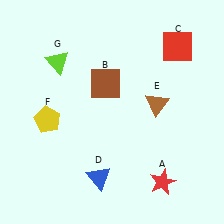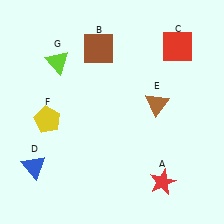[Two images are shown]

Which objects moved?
The objects that moved are: the brown square (B), the blue triangle (D).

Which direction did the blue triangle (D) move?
The blue triangle (D) moved left.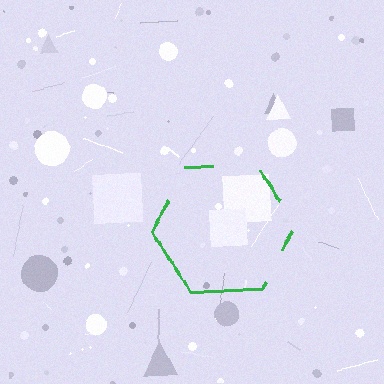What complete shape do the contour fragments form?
The contour fragments form a hexagon.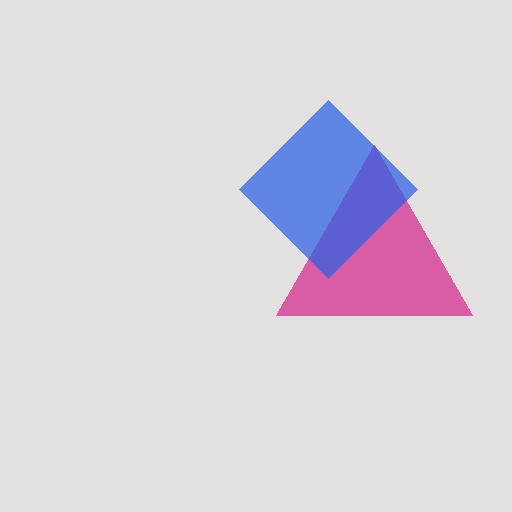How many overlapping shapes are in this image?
There are 2 overlapping shapes in the image.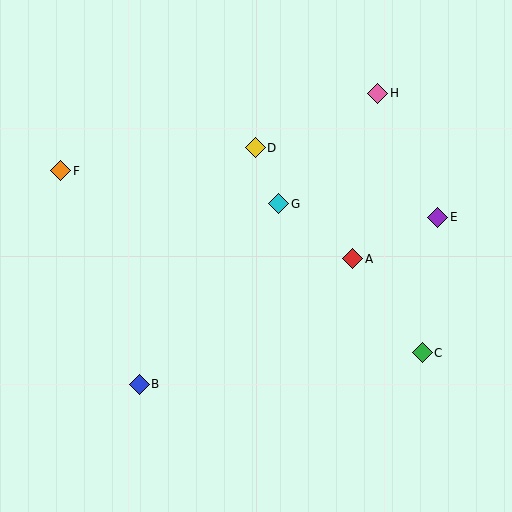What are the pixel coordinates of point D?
Point D is at (255, 148).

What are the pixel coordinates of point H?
Point H is at (378, 93).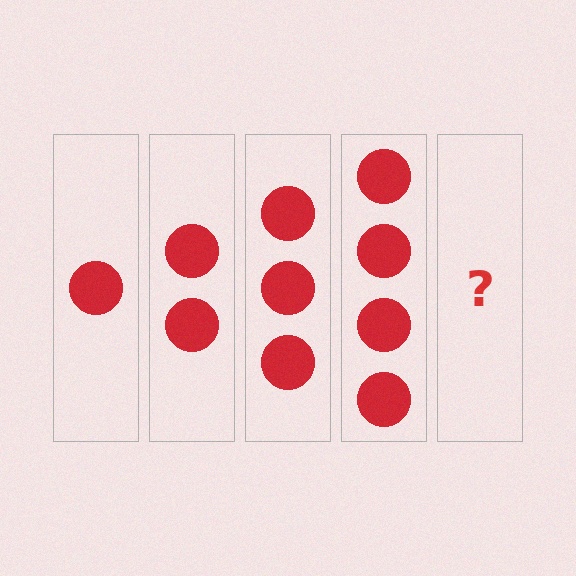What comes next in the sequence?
The next element should be 5 circles.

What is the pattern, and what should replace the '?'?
The pattern is that each step adds one more circle. The '?' should be 5 circles.